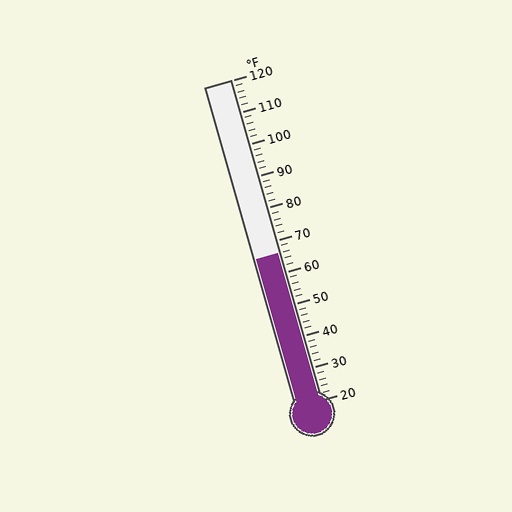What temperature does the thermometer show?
The thermometer shows approximately 66°F.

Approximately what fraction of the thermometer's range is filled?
The thermometer is filled to approximately 45% of its range.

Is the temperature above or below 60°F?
The temperature is above 60°F.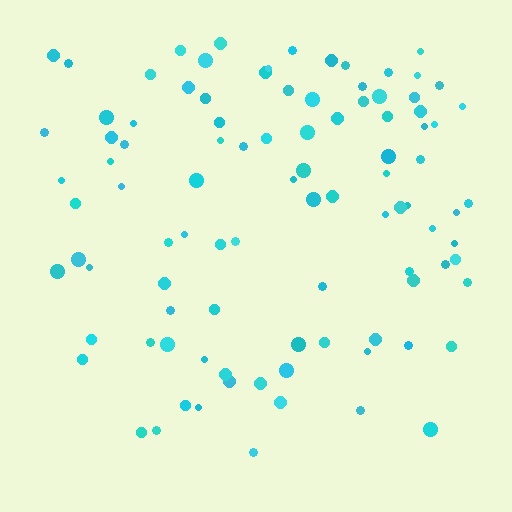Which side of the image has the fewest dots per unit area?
The bottom.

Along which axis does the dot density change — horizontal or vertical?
Vertical.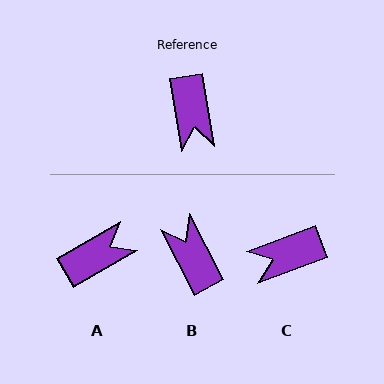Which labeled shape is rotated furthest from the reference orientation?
B, about 162 degrees away.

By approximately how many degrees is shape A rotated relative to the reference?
Approximately 111 degrees counter-clockwise.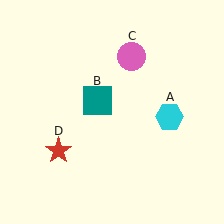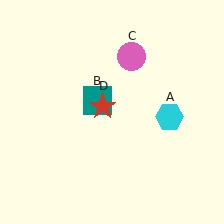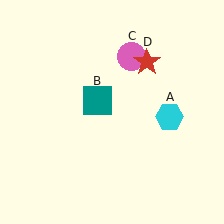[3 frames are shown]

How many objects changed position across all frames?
1 object changed position: red star (object D).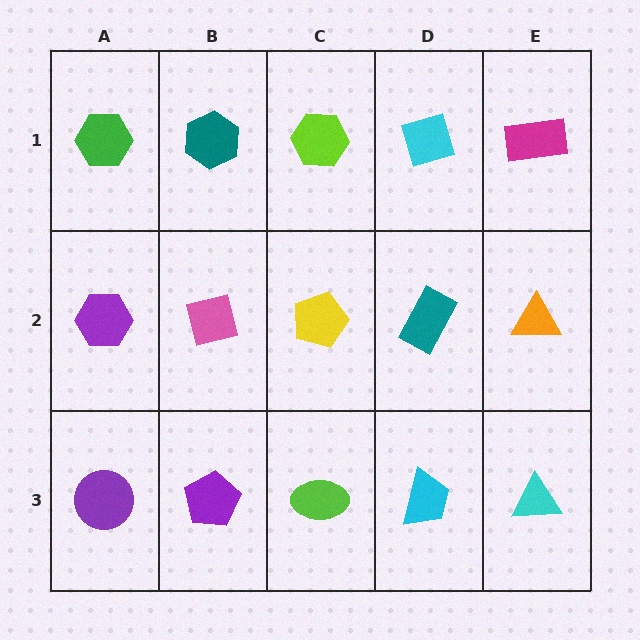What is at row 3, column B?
A purple pentagon.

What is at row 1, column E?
A magenta rectangle.